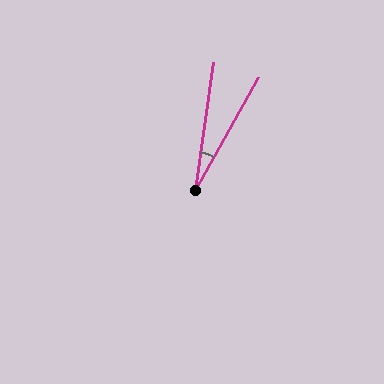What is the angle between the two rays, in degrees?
Approximately 21 degrees.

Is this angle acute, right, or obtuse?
It is acute.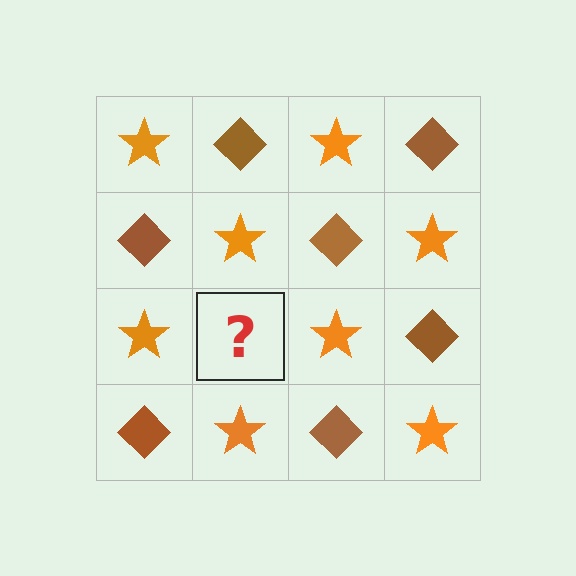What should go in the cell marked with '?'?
The missing cell should contain a brown diamond.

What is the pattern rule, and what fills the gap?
The rule is that it alternates orange star and brown diamond in a checkerboard pattern. The gap should be filled with a brown diamond.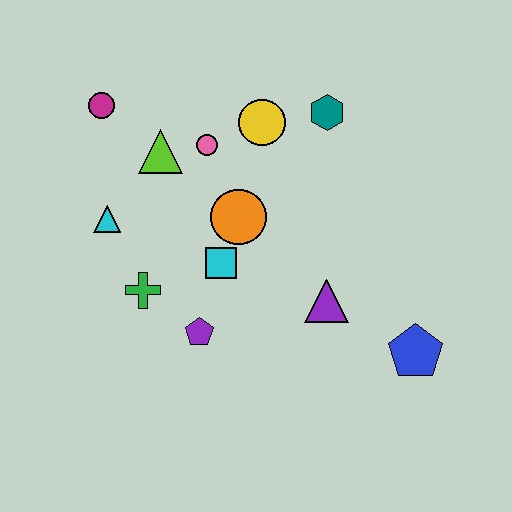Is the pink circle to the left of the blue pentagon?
Yes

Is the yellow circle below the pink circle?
No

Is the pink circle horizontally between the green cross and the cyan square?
Yes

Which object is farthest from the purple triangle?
The magenta circle is farthest from the purple triangle.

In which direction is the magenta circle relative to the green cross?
The magenta circle is above the green cross.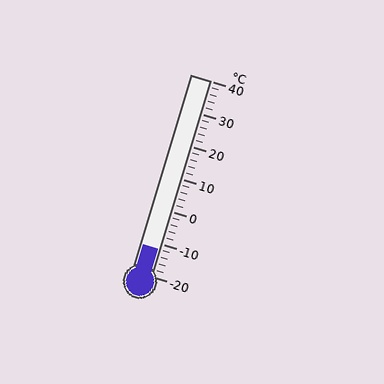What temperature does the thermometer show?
The thermometer shows approximately -12°C.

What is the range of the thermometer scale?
The thermometer scale ranges from -20°C to 40°C.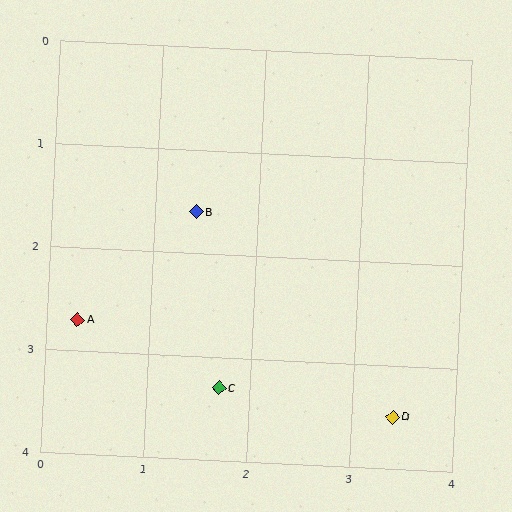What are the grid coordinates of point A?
Point A is at approximately (0.3, 2.7).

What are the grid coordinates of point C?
Point C is at approximately (1.7, 3.3).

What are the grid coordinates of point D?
Point D is at approximately (3.4, 3.5).